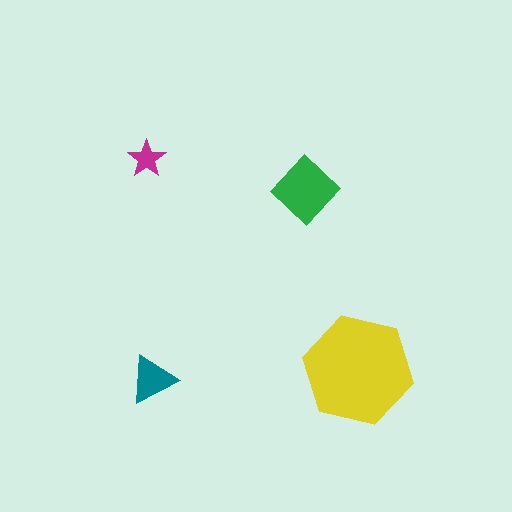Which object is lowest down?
The teal triangle is bottommost.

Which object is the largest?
The yellow hexagon.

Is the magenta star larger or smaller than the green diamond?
Smaller.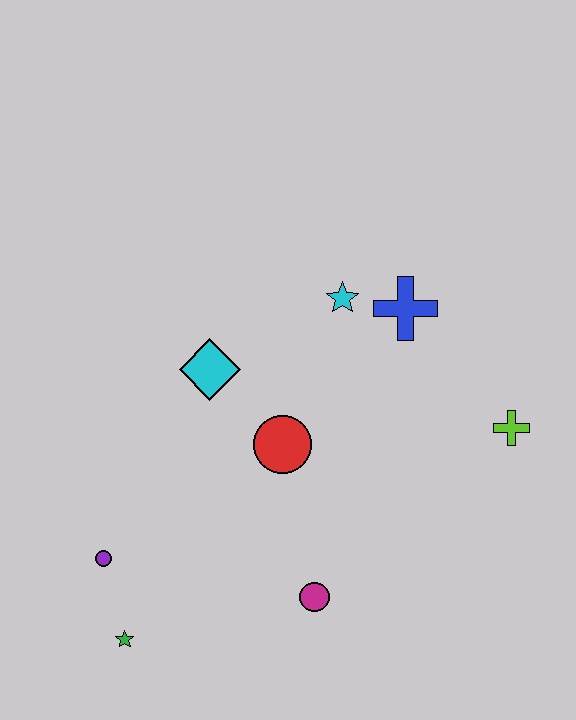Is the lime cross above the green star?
Yes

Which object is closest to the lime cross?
The blue cross is closest to the lime cross.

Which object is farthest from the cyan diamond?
The lime cross is farthest from the cyan diamond.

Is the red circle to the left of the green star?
No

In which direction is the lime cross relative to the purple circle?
The lime cross is to the right of the purple circle.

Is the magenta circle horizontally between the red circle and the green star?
No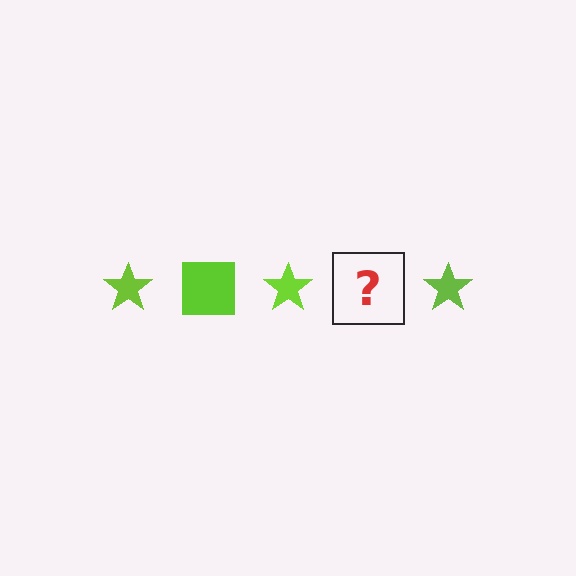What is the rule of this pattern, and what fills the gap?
The rule is that the pattern cycles through star, square shapes in lime. The gap should be filled with a lime square.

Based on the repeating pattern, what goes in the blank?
The blank should be a lime square.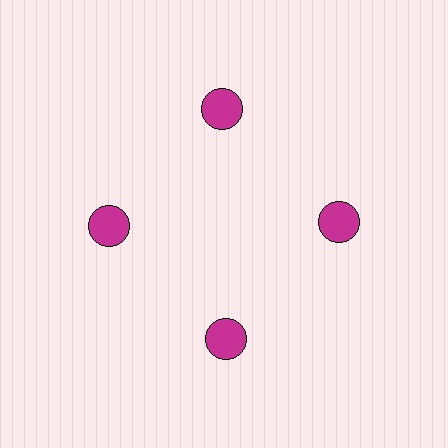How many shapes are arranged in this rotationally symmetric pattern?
There are 4 shapes, arranged in 4 groups of 1.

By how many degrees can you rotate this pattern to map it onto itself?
The pattern maps onto itself every 90 degrees of rotation.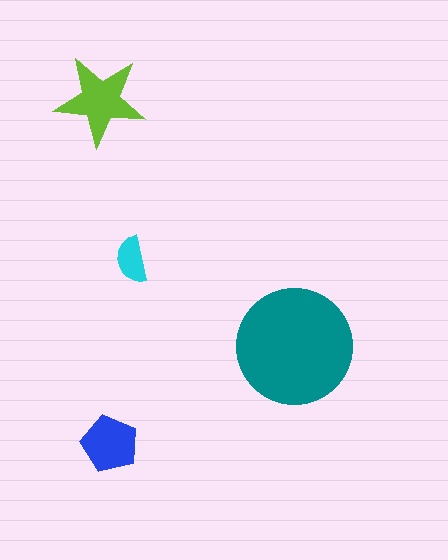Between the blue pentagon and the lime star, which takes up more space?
The lime star.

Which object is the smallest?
The cyan semicircle.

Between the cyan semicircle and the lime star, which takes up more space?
The lime star.